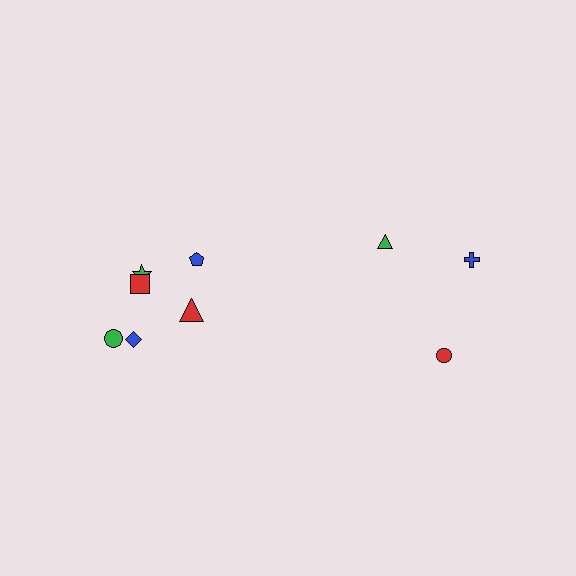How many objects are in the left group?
There are 6 objects.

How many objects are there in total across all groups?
There are 9 objects.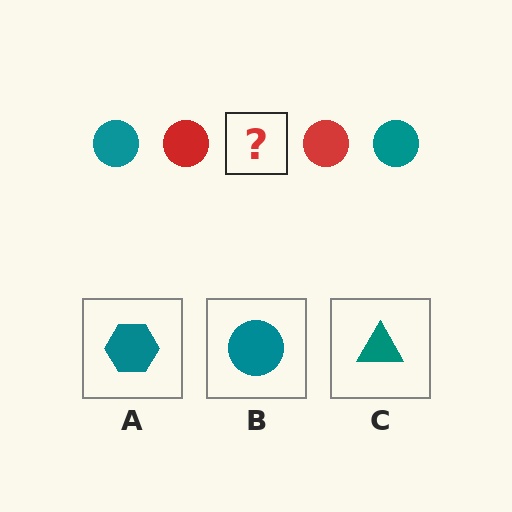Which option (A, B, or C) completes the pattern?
B.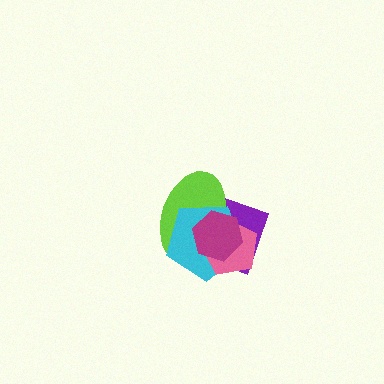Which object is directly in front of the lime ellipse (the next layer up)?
The cyan pentagon is directly in front of the lime ellipse.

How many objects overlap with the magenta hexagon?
4 objects overlap with the magenta hexagon.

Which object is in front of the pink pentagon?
The magenta hexagon is in front of the pink pentagon.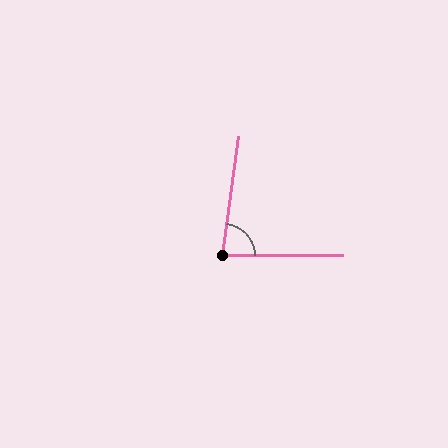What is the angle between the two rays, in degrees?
Approximately 83 degrees.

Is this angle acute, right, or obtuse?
It is acute.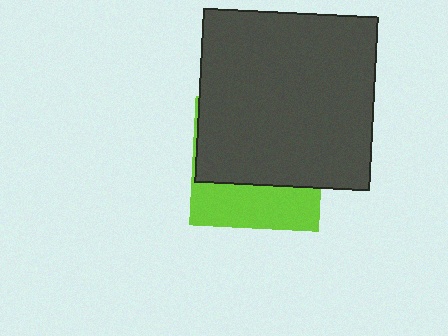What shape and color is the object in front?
The object in front is a dark gray square.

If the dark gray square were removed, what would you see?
You would see the complete lime square.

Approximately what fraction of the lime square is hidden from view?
Roughly 64% of the lime square is hidden behind the dark gray square.